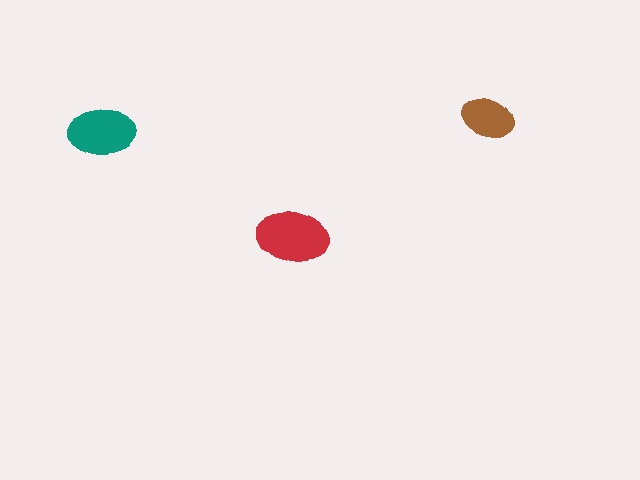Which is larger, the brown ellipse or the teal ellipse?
The teal one.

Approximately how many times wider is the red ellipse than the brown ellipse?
About 1.5 times wider.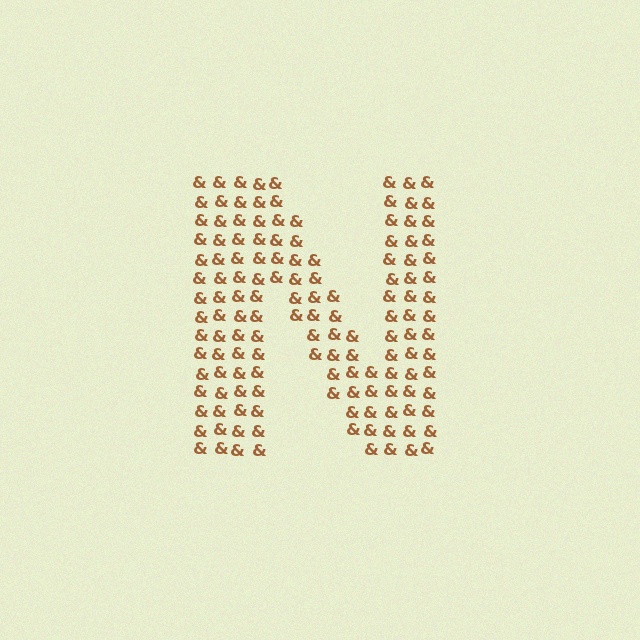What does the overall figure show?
The overall figure shows the letter N.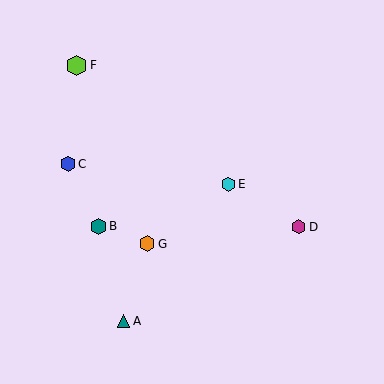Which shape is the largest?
The lime hexagon (labeled F) is the largest.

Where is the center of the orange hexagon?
The center of the orange hexagon is at (147, 244).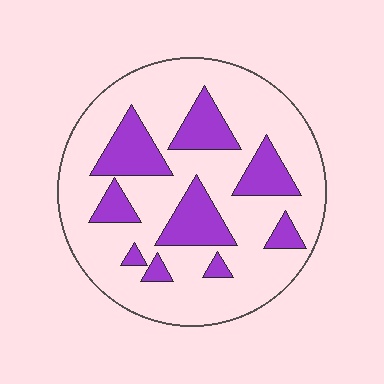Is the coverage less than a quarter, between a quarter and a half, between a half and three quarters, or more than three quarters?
Between a quarter and a half.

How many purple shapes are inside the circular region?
9.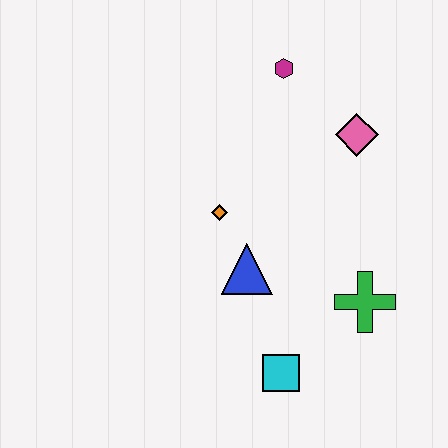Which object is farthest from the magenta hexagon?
The cyan square is farthest from the magenta hexagon.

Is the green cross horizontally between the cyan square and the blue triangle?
No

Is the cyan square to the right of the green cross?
No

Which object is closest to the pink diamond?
The magenta hexagon is closest to the pink diamond.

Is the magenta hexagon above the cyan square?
Yes